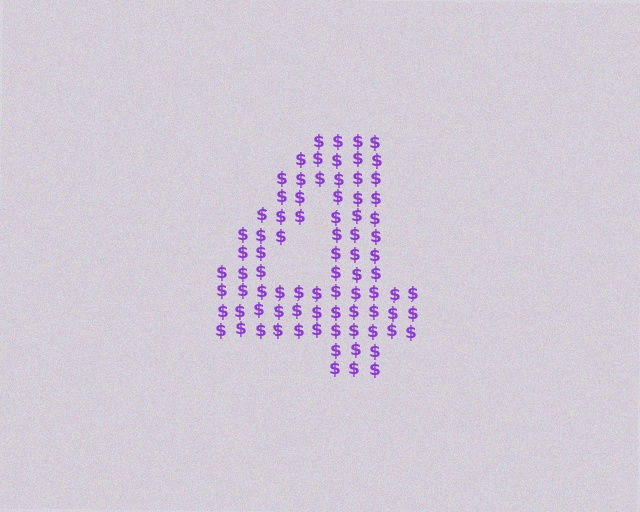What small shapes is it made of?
It is made of small dollar signs.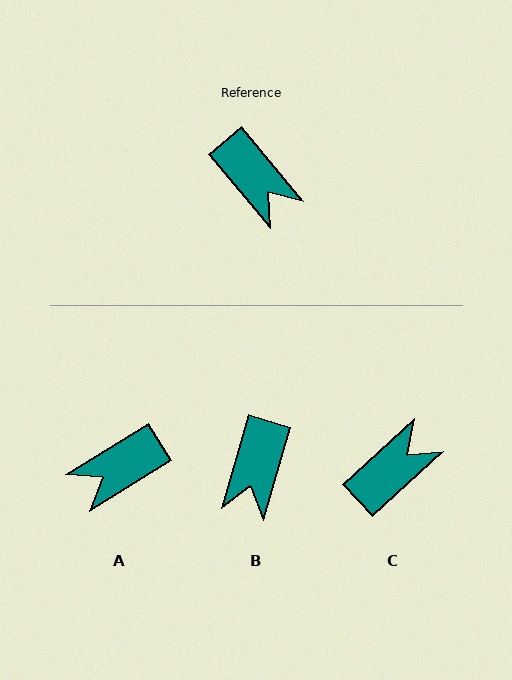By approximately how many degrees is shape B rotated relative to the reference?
Approximately 56 degrees clockwise.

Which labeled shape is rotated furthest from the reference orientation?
A, about 97 degrees away.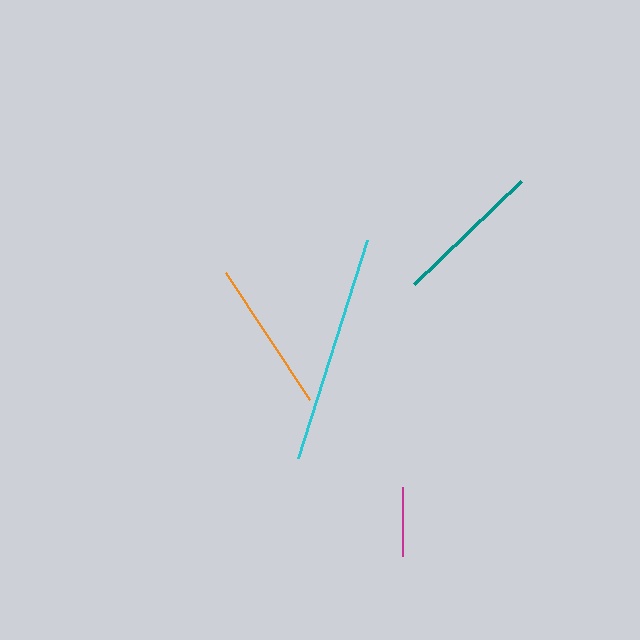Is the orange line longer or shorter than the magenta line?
The orange line is longer than the magenta line.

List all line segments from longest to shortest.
From longest to shortest: cyan, orange, teal, magenta.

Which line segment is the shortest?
The magenta line is the shortest at approximately 69 pixels.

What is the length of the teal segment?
The teal segment is approximately 149 pixels long.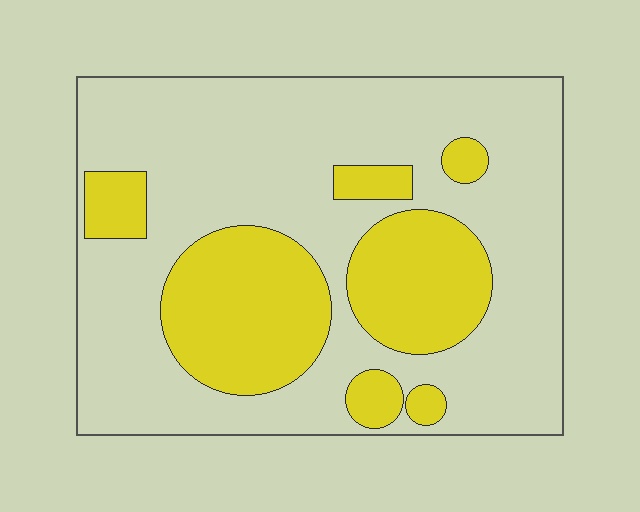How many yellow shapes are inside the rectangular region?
7.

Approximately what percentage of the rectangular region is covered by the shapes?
Approximately 30%.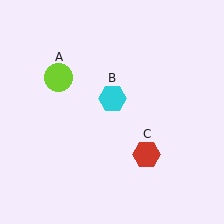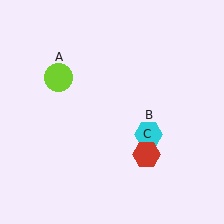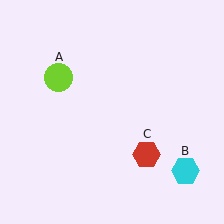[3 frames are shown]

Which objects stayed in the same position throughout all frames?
Lime circle (object A) and red hexagon (object C) remained stationary.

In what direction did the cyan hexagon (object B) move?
The cyan hexagon (object B) moved down and to the right.